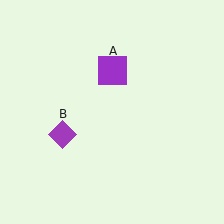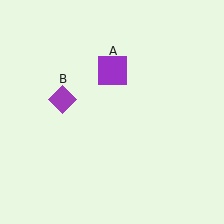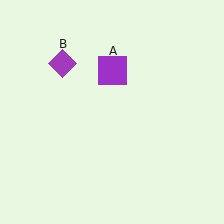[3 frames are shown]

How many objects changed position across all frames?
1 object changed position: purple diamond (object B).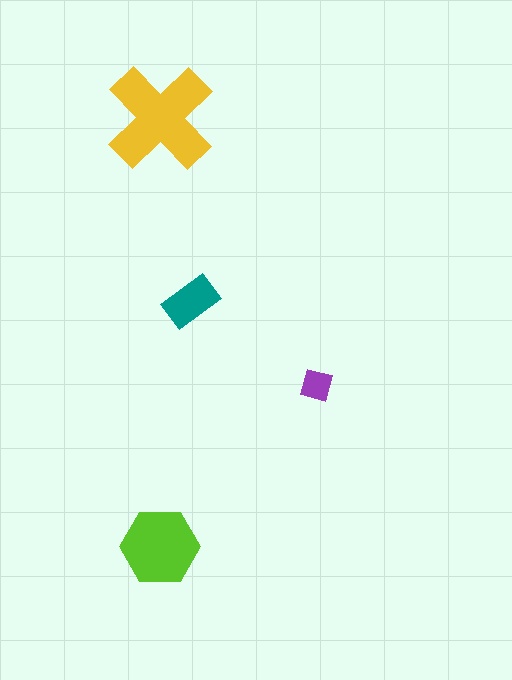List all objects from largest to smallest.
The yellow cross, the lime hexagon, the teal rectangle, the purple square.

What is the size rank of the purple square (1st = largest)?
4th.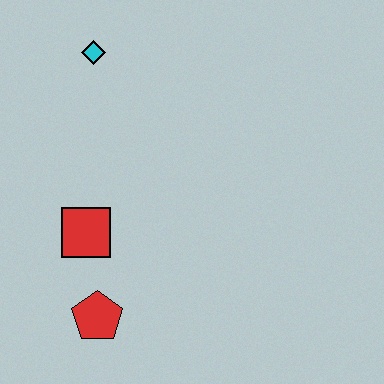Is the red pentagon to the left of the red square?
No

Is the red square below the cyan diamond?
Yes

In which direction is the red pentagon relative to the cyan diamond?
The red pentagon is below the cyan diamond.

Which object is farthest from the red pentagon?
The cyan diamond is farthest from the red pentagon.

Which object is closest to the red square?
The red pentagon is closest to the red square.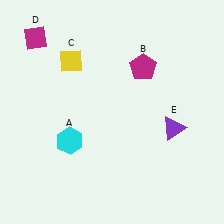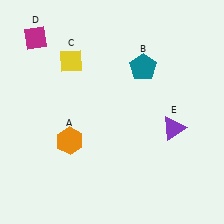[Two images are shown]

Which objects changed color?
A changed from cyan to orange. B changed from magenta to teal.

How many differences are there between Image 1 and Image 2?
There are 2 differences between the two images.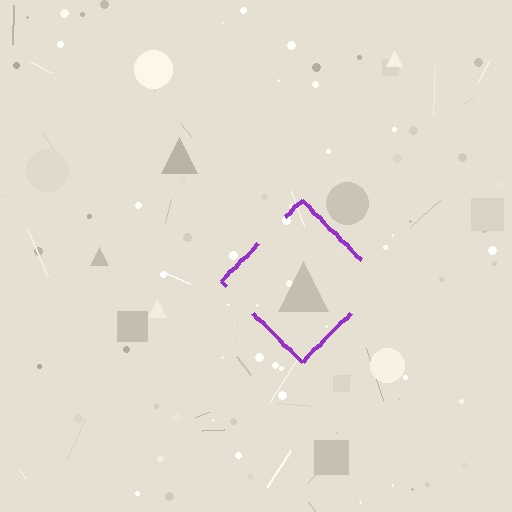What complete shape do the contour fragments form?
The contour fragments form a diamond.